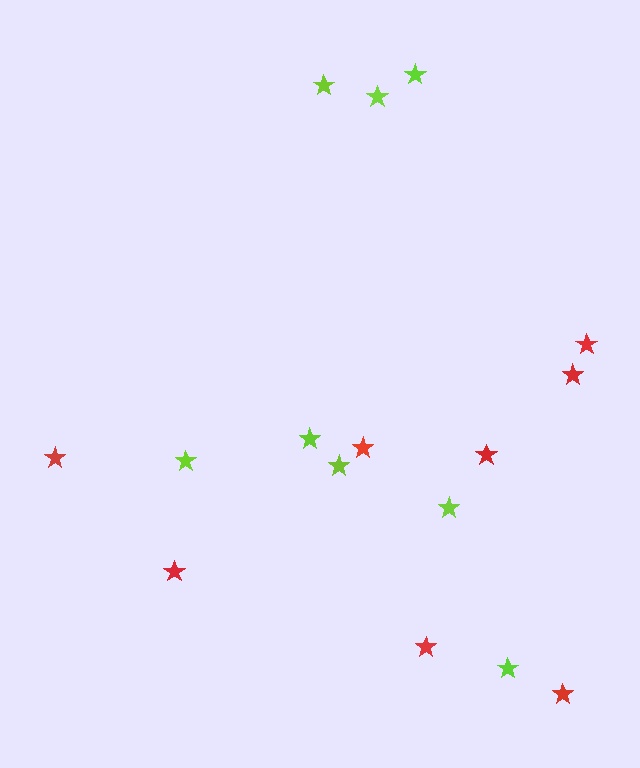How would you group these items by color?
There are 2 groups: one group of red stars (8) and one group of lime stars (8).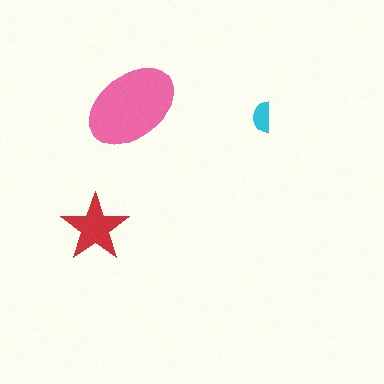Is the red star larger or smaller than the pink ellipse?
Smaller.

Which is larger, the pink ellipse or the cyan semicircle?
The pink ellipse.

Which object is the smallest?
The cyan semicircle.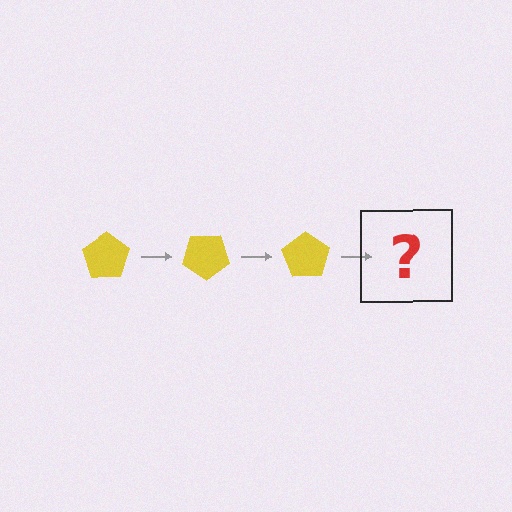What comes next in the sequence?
The next element should be a yellow pentagon rotated 105 degrees.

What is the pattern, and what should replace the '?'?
The pattern is that the pentagon rotates 35 degrees each step. The '?' should be a yellow pentagon rotated 105 degrees.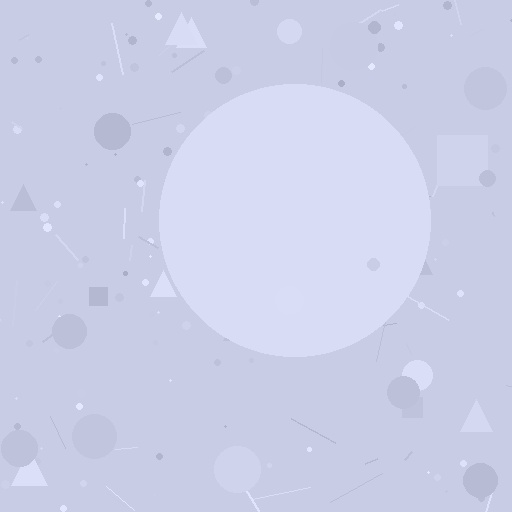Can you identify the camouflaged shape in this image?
The camouflaged shape is a circle.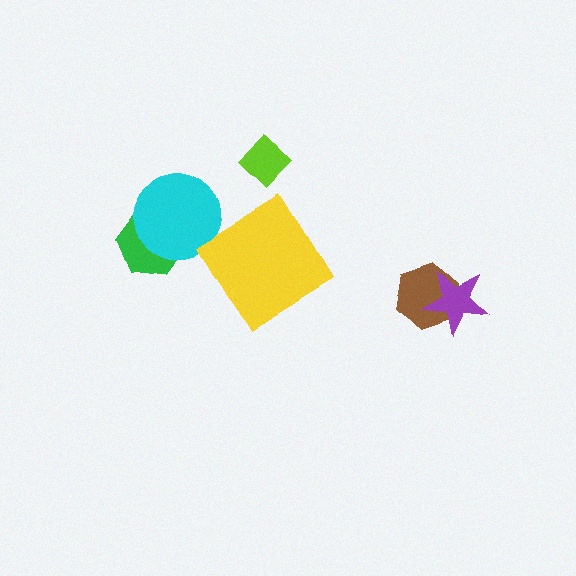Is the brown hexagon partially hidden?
Yes, it is partially covered by another shape.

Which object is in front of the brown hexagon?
The purple star is in front of the brown hexagon.